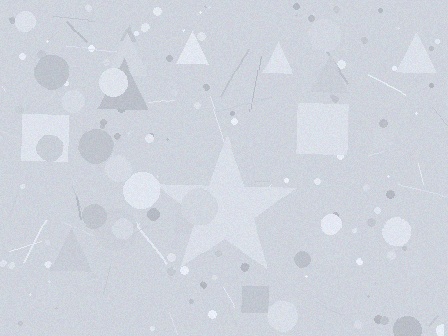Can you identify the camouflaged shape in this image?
The camouflaged shape is a star.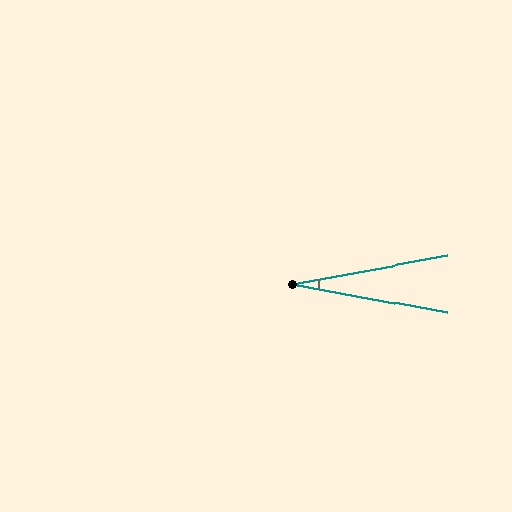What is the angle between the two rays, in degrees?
Approximately 21 degrees.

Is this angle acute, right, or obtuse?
It is acute.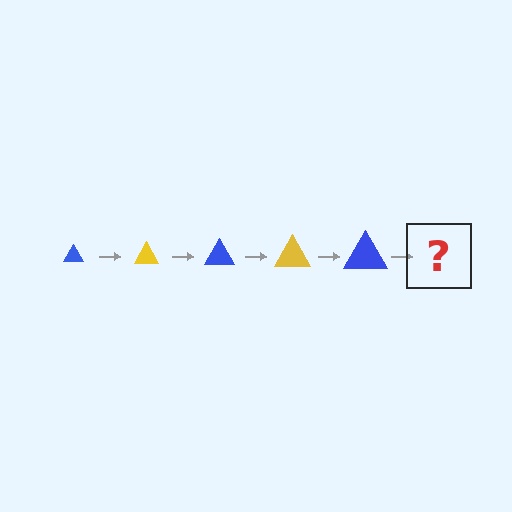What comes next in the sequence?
The next element should be a yellow triangle, larger than the previous one.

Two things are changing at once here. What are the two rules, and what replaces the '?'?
The two rules are that the triangle grows larger each step and the color cycles through blue and yellow. The '?' should be a yellow triangle, larger than the previous one.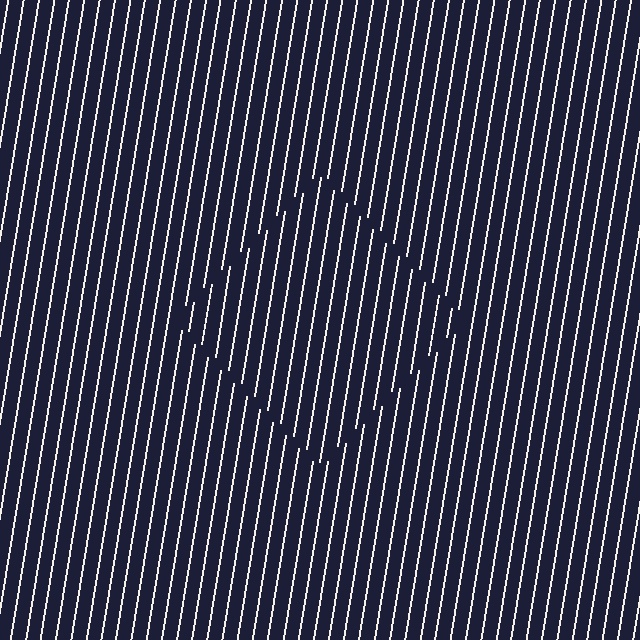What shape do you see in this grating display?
An illusory square. The interior of the shape contains the same grating, shifted by half a period — the contour is defined by the phase discontinuity where line-ends from the inner and outer gratings abut.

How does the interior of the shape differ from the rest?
The interior of the shape contains the same grating, shifted by half a period — the contour is defined by the phase discontinuity where line-ends from the inner and outer gratings abut.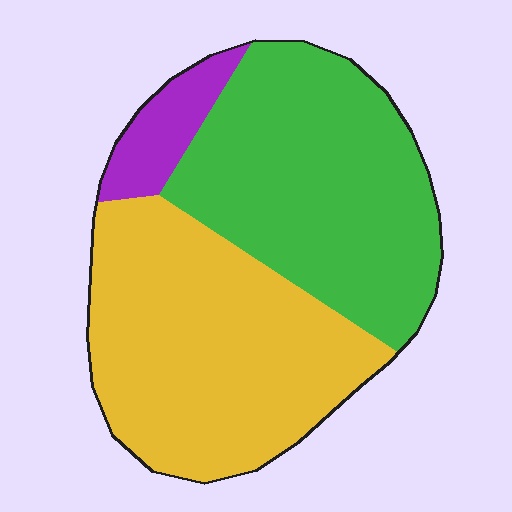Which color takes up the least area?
Purple, at roughly 10%.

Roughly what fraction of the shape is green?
Green covers about 45% of the shape.